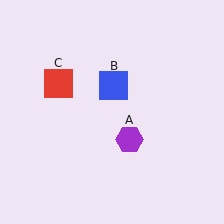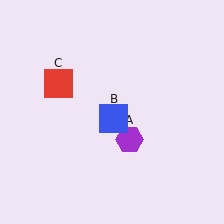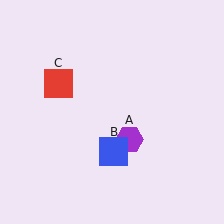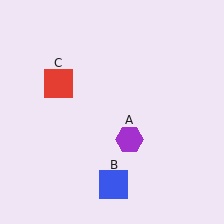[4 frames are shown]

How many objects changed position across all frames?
1 object changed position: blue square (object B).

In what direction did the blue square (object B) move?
The blue square (object B) moved down.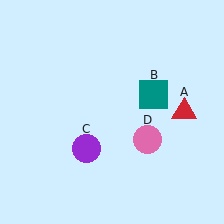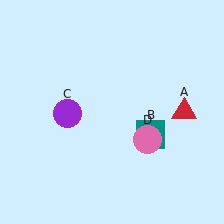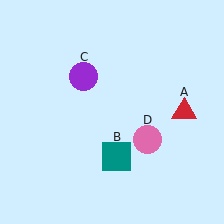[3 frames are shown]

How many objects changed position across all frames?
2 objects changed position: teal square (object B), purple circle (object C).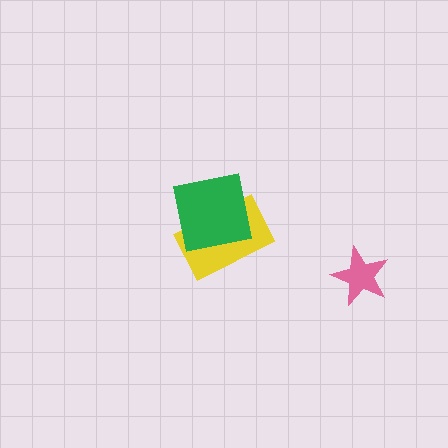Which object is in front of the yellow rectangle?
The green square is in front of the yellow rectangle.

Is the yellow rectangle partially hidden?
Yes, it is partially covered by another shape.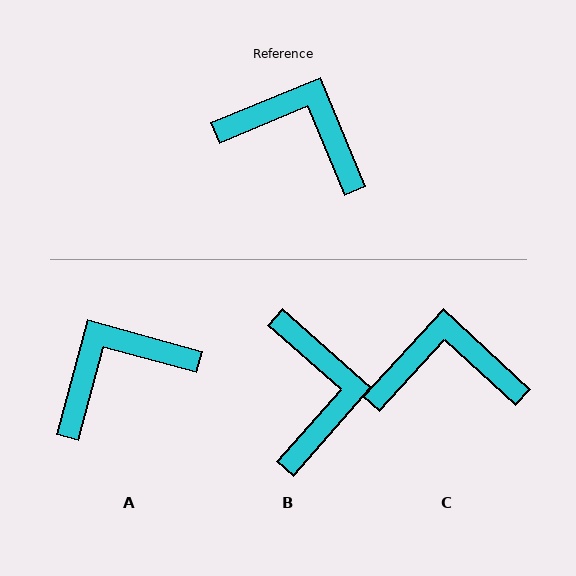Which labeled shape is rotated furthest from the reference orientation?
B, about 64 degrees away.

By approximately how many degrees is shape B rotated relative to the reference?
Approximately 64 degrees clockwise.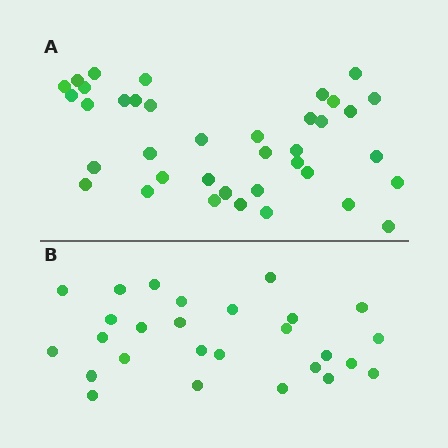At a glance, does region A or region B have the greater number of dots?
Region A (the top region) has more dots.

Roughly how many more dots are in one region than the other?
Region A has roughly 12 or so more dots than region B.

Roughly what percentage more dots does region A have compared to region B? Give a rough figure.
About 40% more.